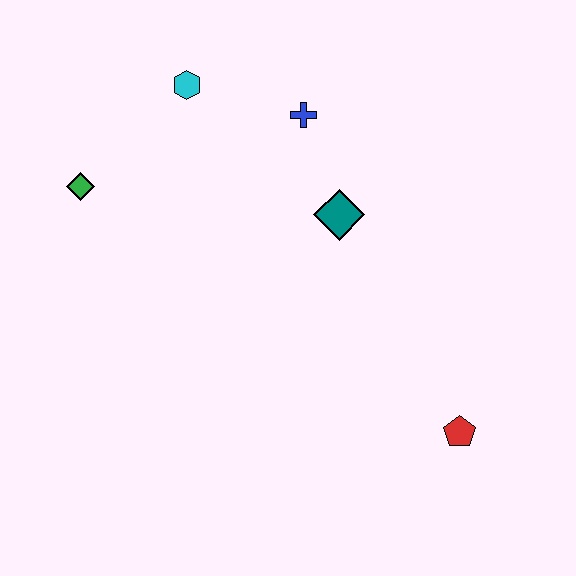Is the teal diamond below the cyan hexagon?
Yes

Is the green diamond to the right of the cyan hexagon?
No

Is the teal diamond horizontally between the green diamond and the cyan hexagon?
No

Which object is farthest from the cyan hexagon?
The red pentagon is farthest from the cyan hexagon.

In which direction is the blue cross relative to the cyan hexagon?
The blue cross is to the right of the cyan hexagon.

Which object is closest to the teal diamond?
The blue cross is closest to the teal diamond.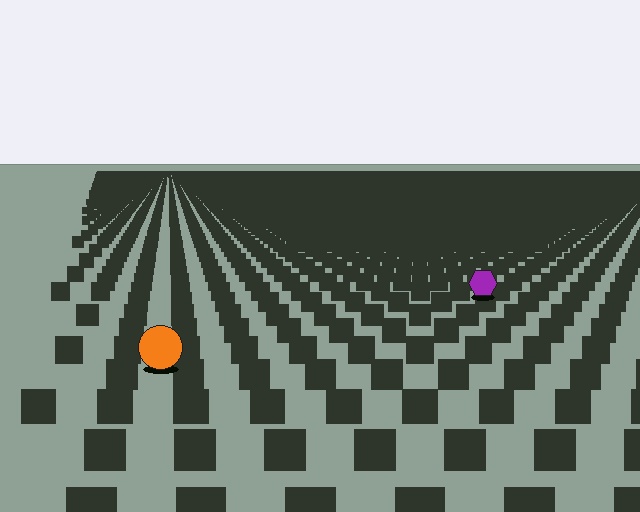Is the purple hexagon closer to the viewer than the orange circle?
No. The orange circle is closer — you can tell from the texture gradient: the ground texture is coarser near it.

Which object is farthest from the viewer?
The purple hexagon is farthest from the viewer. It appears smaller and the ground texture around it is denser.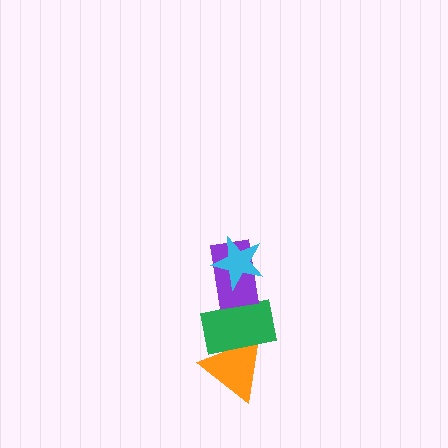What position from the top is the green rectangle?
The green rectangle is 3rd from the top.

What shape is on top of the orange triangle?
The green rectangle is on top of the orange triangle.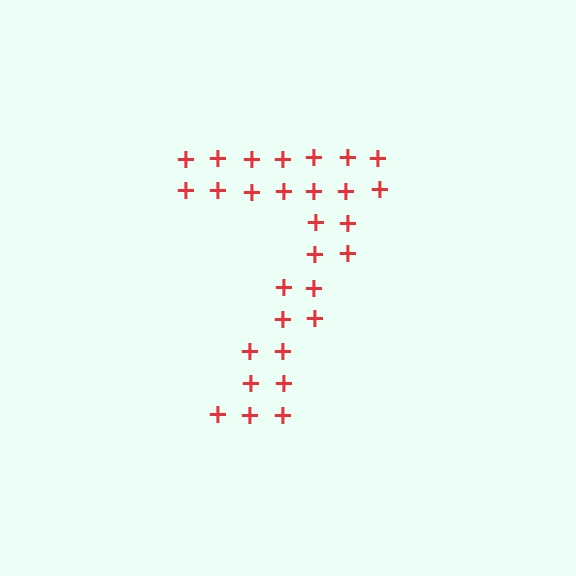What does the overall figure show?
The overall figure shows the digit 7.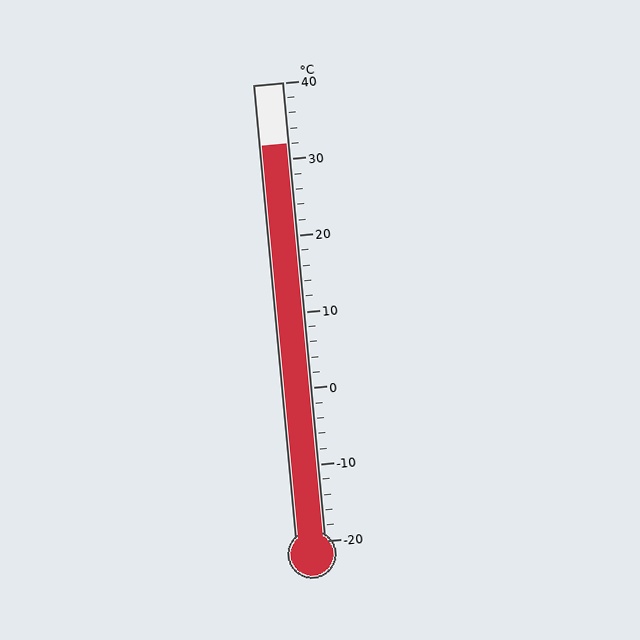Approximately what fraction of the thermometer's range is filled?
The thermometer is filled to approximately 85% of its range.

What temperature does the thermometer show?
The thermometer shows approximately 32°C.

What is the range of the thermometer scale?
The thermometer scale ranges from -20°C to 40°C.